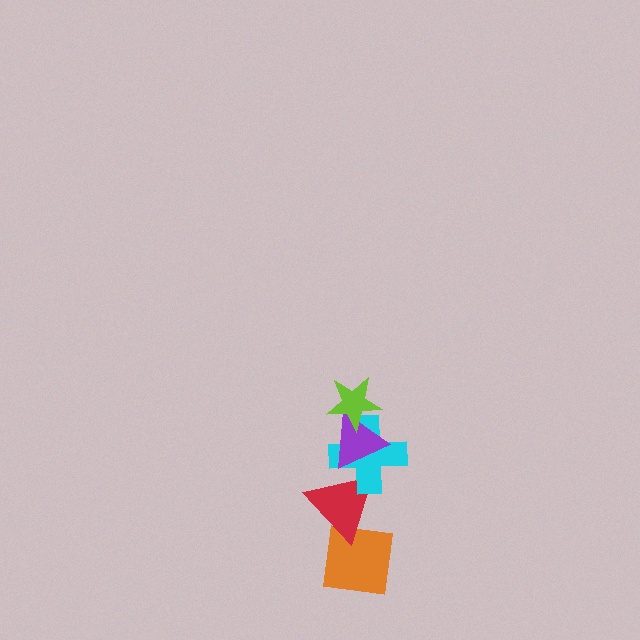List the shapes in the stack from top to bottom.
From top to bottom: the lime star, the purple triangle, the cyan cross, the red triangle, the orange square.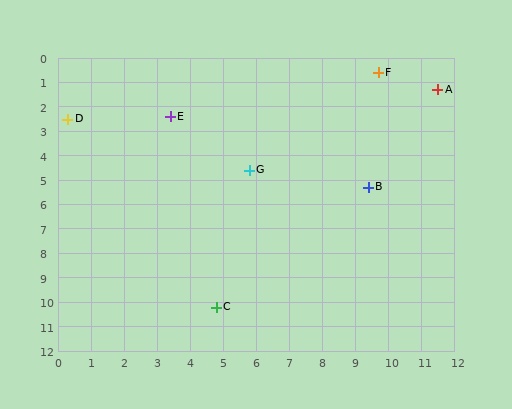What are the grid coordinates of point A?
Point A is at approximately (11.5, 1.3).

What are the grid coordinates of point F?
Point F is at approximately (9.7, 0.6).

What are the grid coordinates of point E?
Point E is at approximately (3.4, 2.4).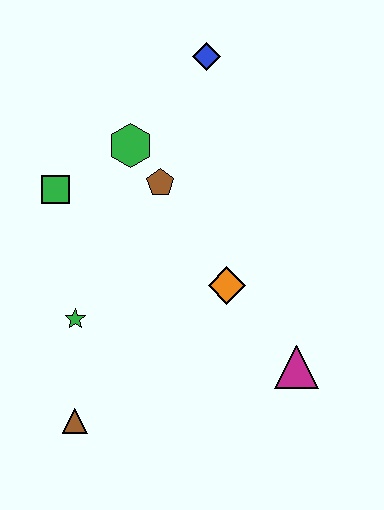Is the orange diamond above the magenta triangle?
Yes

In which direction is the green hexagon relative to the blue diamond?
The green hexagon is below the blue diamond.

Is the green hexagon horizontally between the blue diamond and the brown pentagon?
No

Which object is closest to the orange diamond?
The magenta triangle is closest to the orange diamond.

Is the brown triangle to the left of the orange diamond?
Yes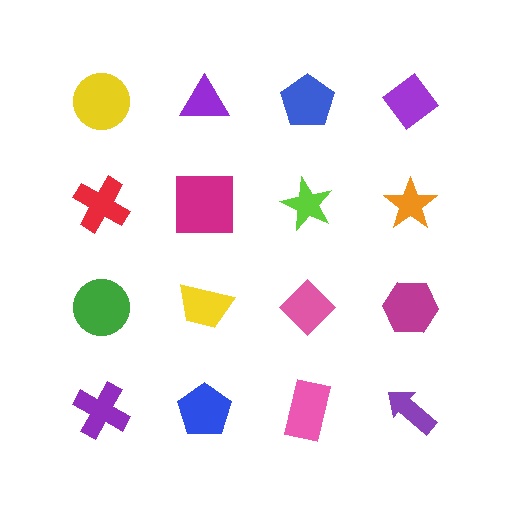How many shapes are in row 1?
4 shapes.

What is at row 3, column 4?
A magenta hexagon.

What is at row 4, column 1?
A purple cross.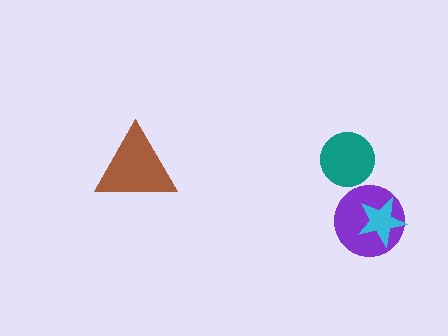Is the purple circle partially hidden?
Yes, it is partially covered by another shape.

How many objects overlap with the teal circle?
0 objects overlap with the teal circle.